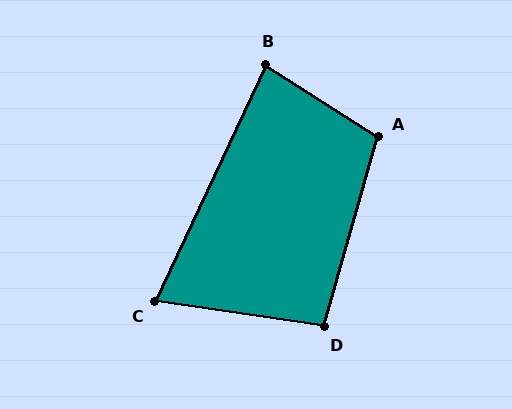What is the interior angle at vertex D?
Approximately 97 degrees (obtuse).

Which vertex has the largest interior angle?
A, at approximately 107 degrees.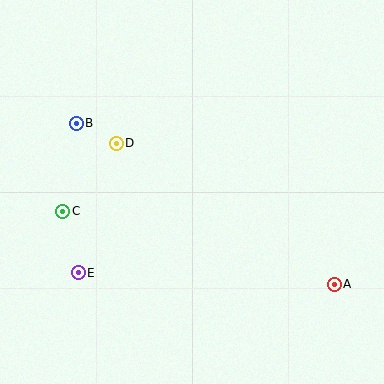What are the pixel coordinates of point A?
Point A is at (334, 284).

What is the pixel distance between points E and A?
The distance between E and A is 256 pixels.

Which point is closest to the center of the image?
Point D at (116, 143) is closest to the center.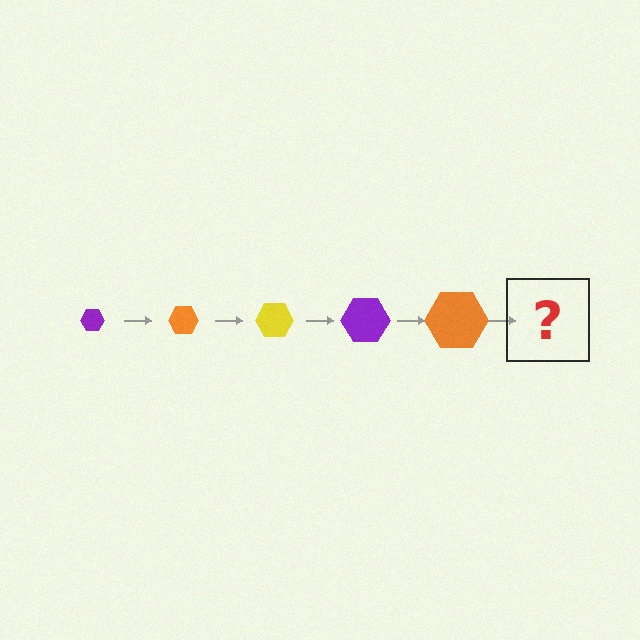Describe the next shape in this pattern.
It should be a yellow hexagon, larger than the previous one.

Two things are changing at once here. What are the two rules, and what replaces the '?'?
The two rules are that the hexagon grows larger each step and the color cycles through purple, orange, and yellow. The '?' should be a yellow hexagon, larger than the previous one.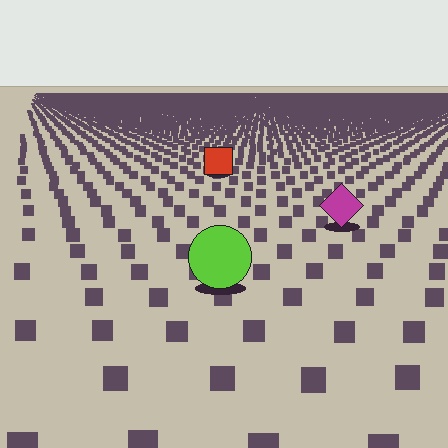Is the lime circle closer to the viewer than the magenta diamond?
Yes. The lime circle is closer — you can tell from the texture gradient: the ground texture is coarser near it.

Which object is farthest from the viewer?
The red square is farthest from the viewer. It appears smaller and the ground texture around it is denser.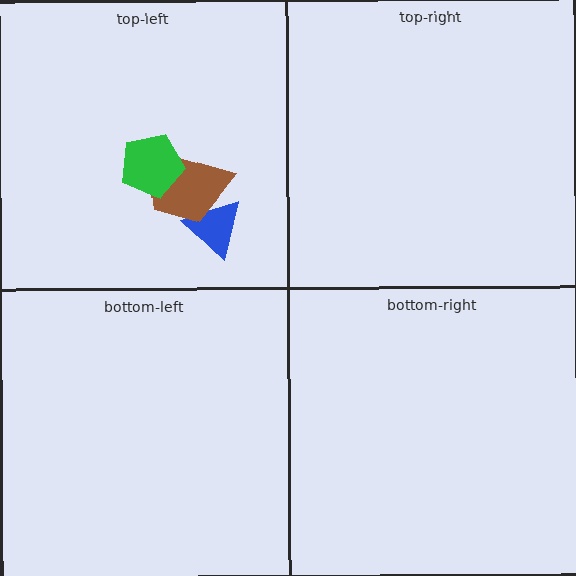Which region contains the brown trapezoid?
The top-left region.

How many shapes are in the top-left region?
3.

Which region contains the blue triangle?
The top-left region.